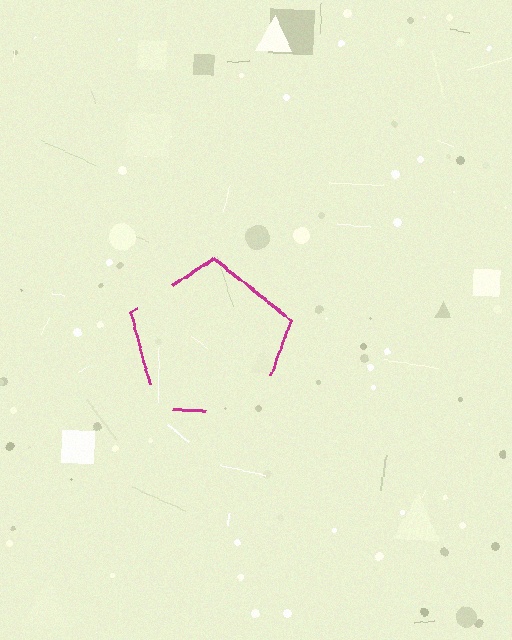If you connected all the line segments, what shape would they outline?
They would outline a pentagon.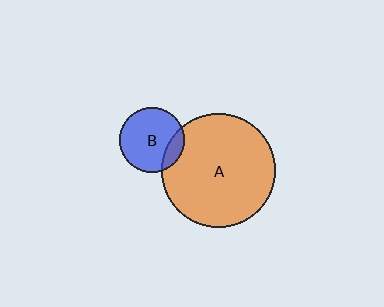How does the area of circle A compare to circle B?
Approximately 3.1 times.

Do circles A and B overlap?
Yes.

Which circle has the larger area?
Circle A (orange).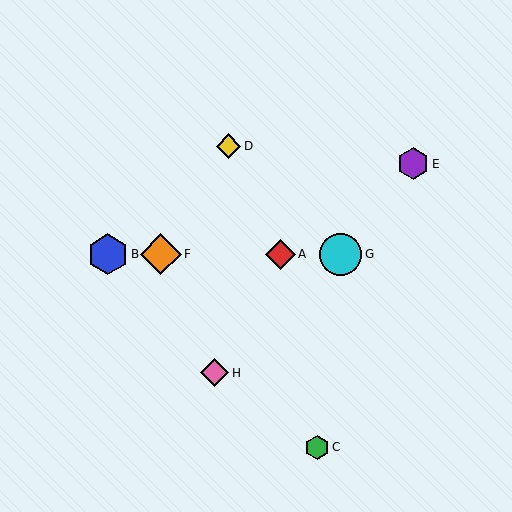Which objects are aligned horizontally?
Objects A, B, F, G are aligned horizontally.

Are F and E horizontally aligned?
No, F is at y≈254 and E is at y≈164.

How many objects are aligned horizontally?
4 objects (A, B, F, G) are aligned horizontally.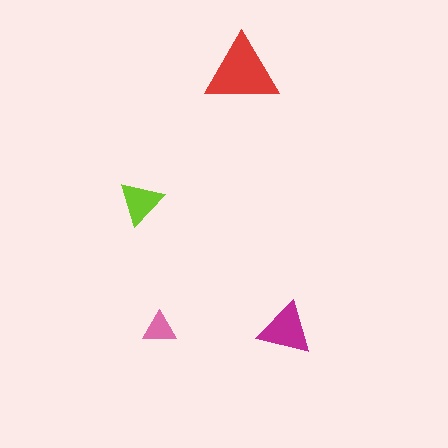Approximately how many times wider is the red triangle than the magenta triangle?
About 1.5 times wider.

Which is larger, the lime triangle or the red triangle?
The red one.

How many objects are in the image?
There are 4 objects in the image.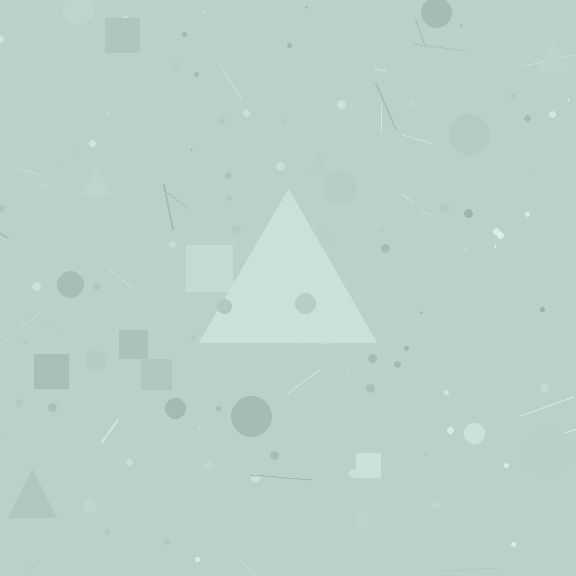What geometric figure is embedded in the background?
A triangle is embedded in the background.